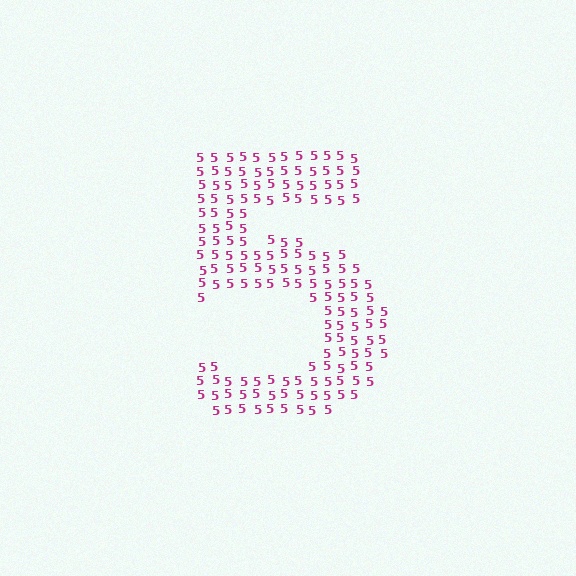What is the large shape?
The large shape is the digit 5.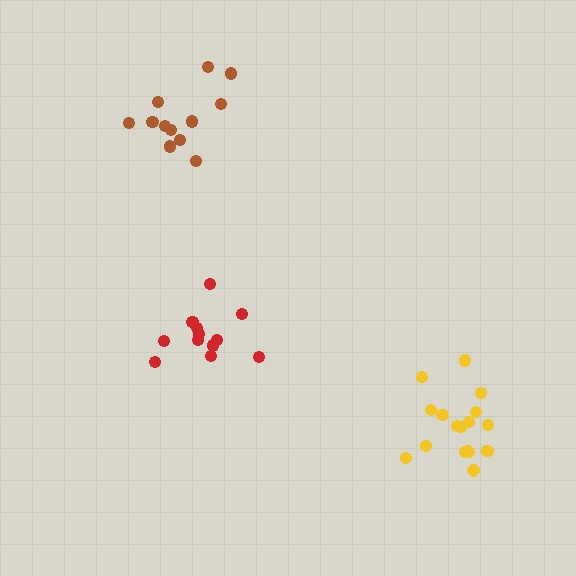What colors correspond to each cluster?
The clusters are colored: red, brown, yellow.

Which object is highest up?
The brown cluster is topmost.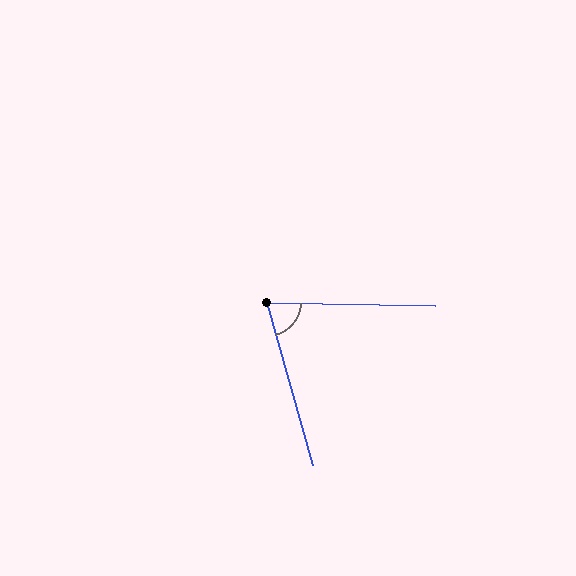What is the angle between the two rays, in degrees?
Approximately 73 degrees.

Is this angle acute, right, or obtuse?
It is acute.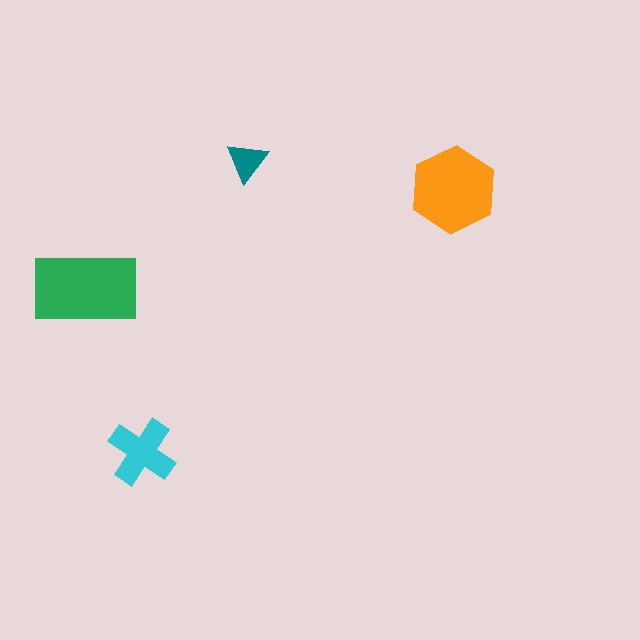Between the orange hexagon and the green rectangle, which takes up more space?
The green rectangle.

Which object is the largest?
The green rectangle.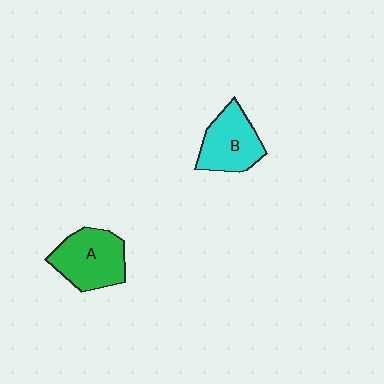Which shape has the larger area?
Shape A (green).